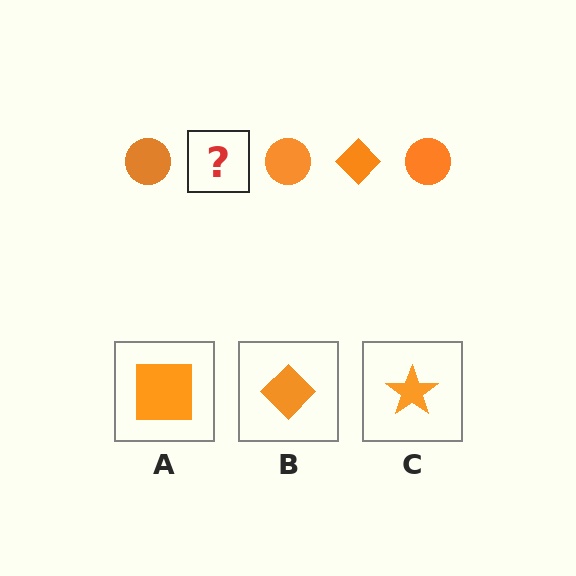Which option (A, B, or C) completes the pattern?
B.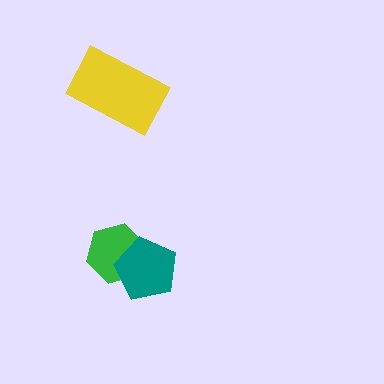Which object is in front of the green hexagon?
The teal pentagon is in front of the green hexagon.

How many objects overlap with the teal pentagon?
1 object overlaps with the teal pentagon.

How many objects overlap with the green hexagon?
1 object overlaps with the green hexagon.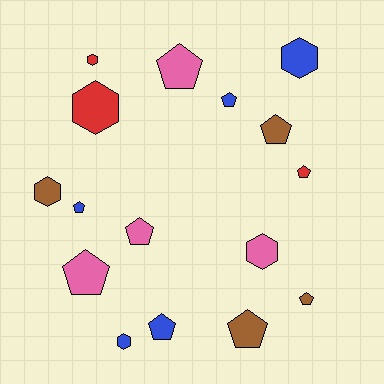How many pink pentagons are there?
There are 3 pink pentagons.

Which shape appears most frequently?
Pentagon, with 10 objects.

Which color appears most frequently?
Blue, with 5 objects.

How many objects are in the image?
There are 16 objects.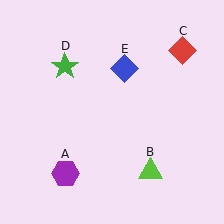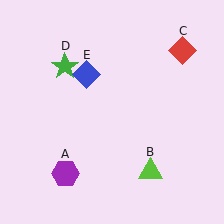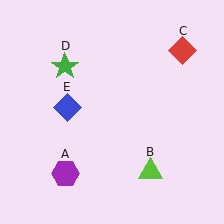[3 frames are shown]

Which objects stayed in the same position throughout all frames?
Purple hexagon (object A) and lime triangle (object B) and red diamond (object C) and green star (object D) remained stationary.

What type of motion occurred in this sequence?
The blue diamond (object E) rotated counterclockwise around the center of the scene.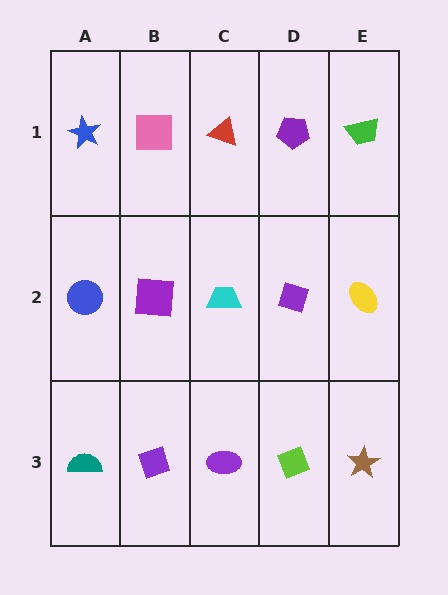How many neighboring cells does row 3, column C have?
3.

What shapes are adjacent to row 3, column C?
A cyan trapezoid (row 2, column C), a purple diamond (row 3, column B), a lime diamond (row 3, column D).